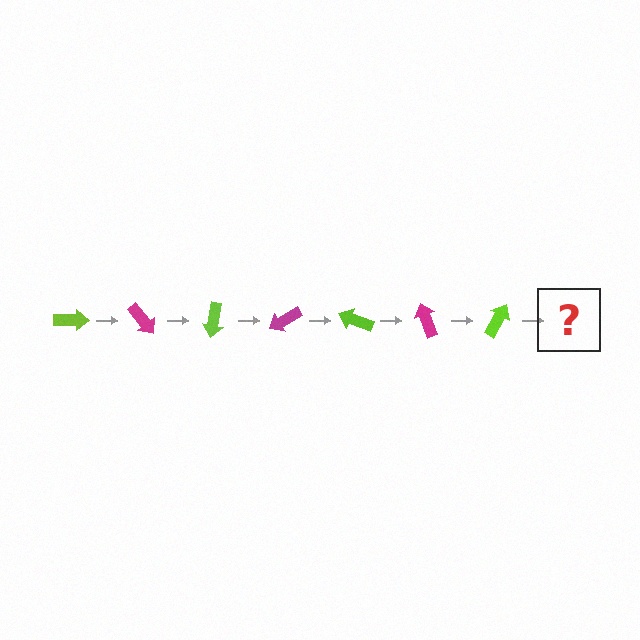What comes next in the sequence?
The next element should be a magenta arrow, rotated 350 degrees from the start.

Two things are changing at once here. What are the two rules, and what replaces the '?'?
The two rules are that it rotates 50 degrees each step and the color cycles through lime and magenta. The '?' should be a magenta arrow, rotated 350 degrees from the start.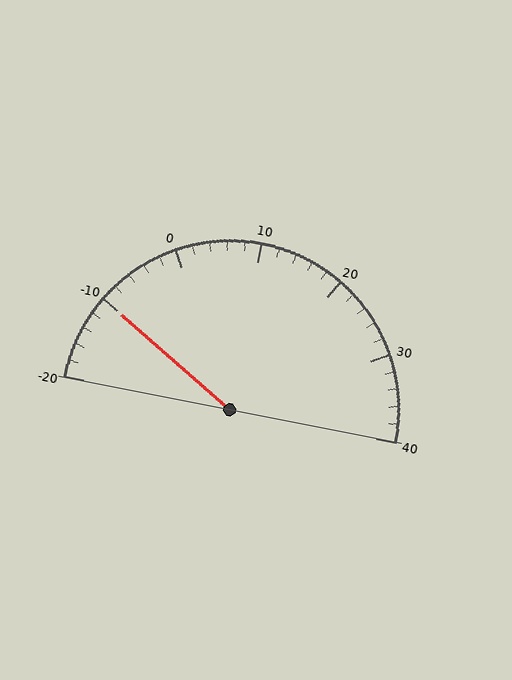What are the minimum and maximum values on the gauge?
The gauge ranges from -20 to 40.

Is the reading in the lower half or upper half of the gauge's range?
The reading is in the lower half of the range (-20 to 40).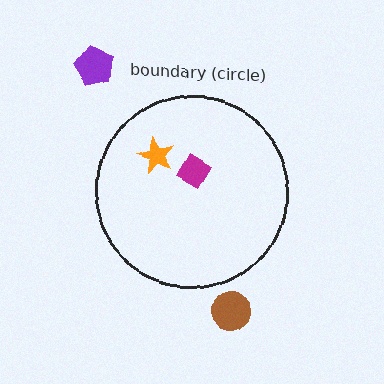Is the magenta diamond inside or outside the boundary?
Inside.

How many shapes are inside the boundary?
2 inside, 2 outside.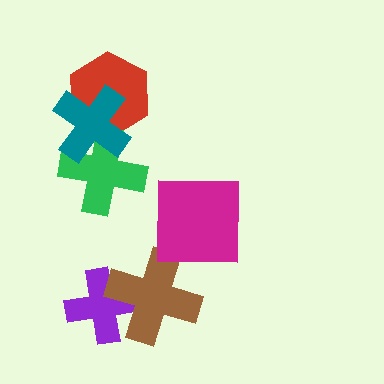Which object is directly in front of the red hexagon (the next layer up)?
The green cross is directly in front of the red hexagon.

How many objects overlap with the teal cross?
2 objects overlap with the teal cross.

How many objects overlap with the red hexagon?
2 objects overlap with the red hexagon.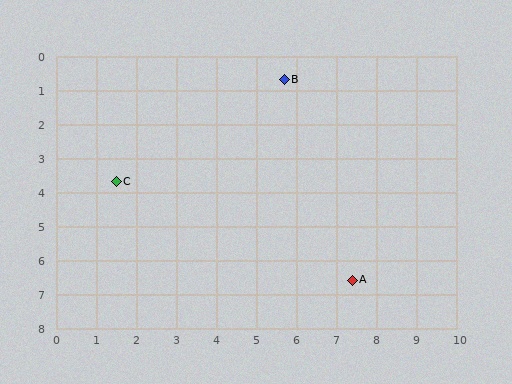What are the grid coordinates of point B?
Point B is at approximately (5.7, 0.7).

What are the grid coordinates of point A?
Point A is at approximately (7.4, 6.6).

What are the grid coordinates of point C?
Point C is at approximately (1.5, 3.7).